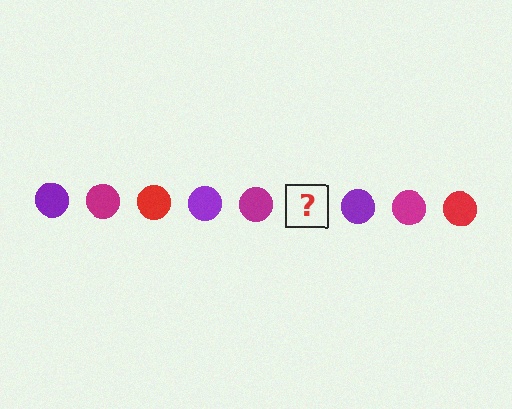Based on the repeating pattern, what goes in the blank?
The blank should be a red circle.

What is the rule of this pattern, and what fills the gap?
The rule is that the pattern cycles through purple, magenta, red circles. The gap should be filled with a red circle.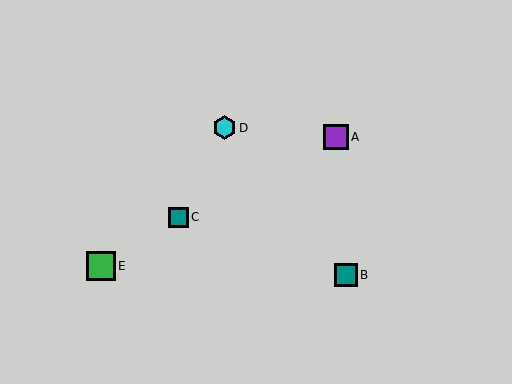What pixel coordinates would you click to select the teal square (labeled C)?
Click at (178, 217) to select the teal square C.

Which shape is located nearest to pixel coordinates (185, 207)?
The teal square (labeled C) at (178, 217) is nearest to that location.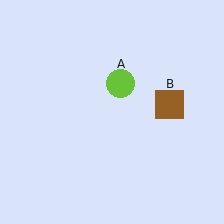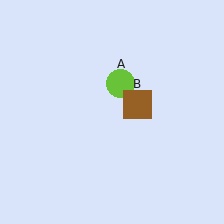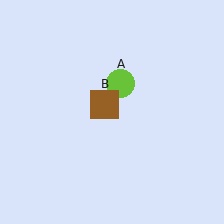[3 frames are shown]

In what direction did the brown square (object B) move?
The brown square (object B) moved left.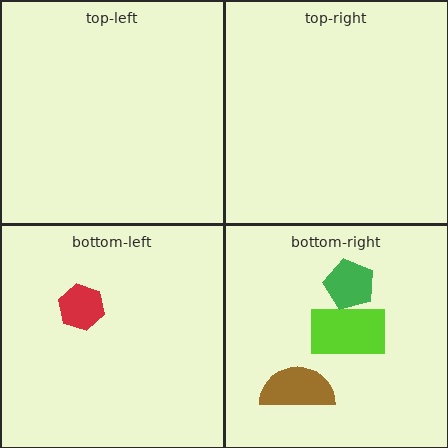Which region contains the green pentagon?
The bottom-right region.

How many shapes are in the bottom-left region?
1.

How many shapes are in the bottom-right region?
3.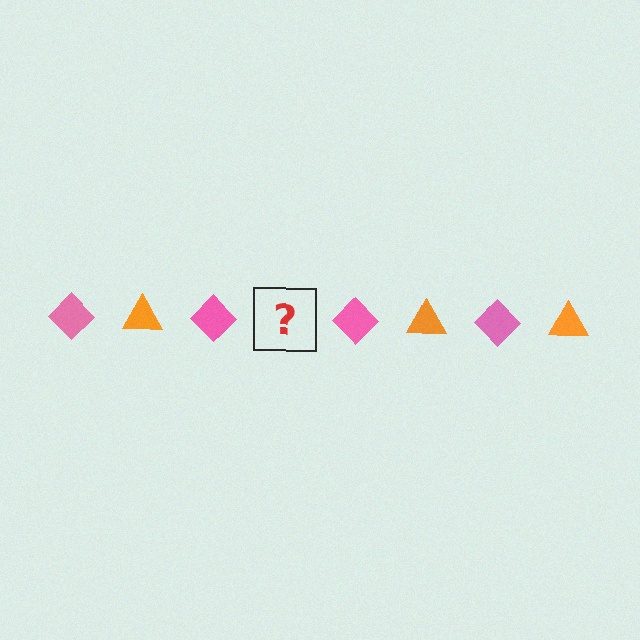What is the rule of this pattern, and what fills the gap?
The rule is that the pattern alternates between pink diamond and orange triangle. The gap should be filled with an orange triangle.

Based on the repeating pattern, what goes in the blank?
The blank should be an orange triangle.